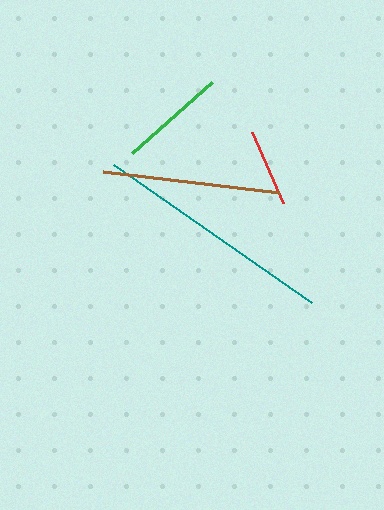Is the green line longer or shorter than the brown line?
The brown line is longer than the green line.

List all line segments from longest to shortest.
From longest to shortest: teal, brown, green, red.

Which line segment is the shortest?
The red line is the shortest at approximately 78 pixels.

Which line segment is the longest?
The teal line is the longest at approximately 241 pixels.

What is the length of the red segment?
The red segment is approximately 78 pixels long.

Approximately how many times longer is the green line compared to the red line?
The green line is approximately 1.4 times the length of the red line.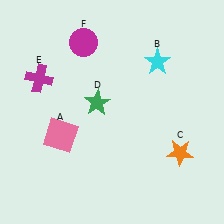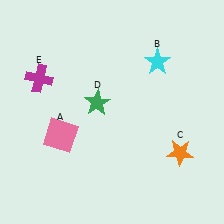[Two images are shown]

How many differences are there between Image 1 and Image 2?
There is 1 difference between the two images.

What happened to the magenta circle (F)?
The magenta circle (F) was removed in Image 2. It was in the top-left area of Image 1.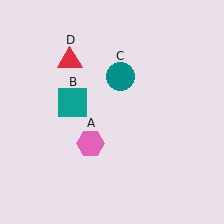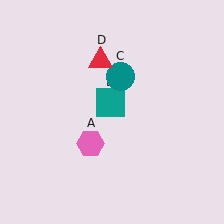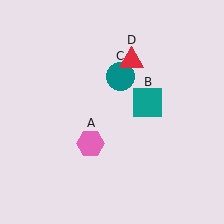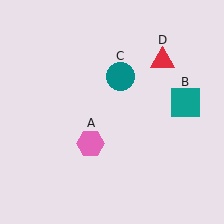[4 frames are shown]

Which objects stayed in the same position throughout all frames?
Pink hexagon (object A) and teal circle (object C) remained stationary.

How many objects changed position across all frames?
2 objects changed position: teal square (object B), red triangle (object D).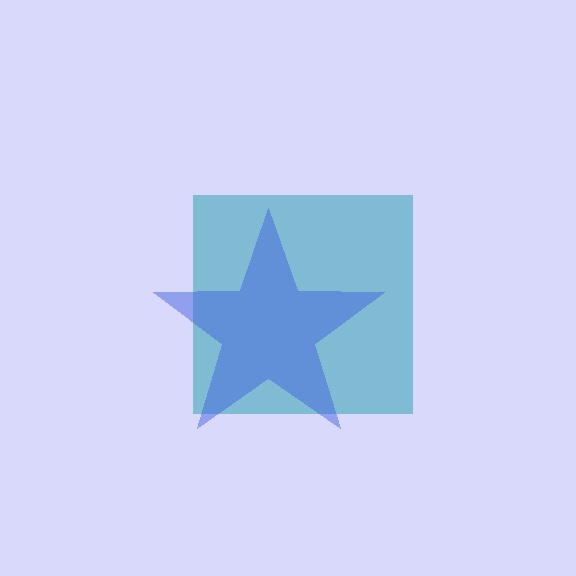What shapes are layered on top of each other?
The layered shapes are: a teal square, a blue star.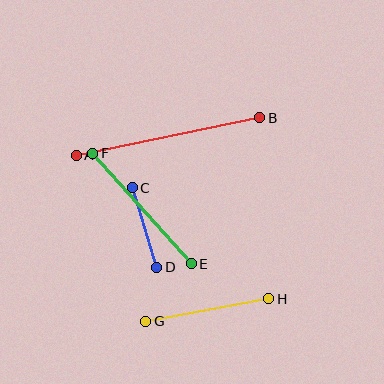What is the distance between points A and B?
The distance is approximately 187 pixels.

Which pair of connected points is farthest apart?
Points A and B are farthest apart.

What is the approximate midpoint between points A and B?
The midpoint is at approximately (168, 137) pixels.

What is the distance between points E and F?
The distance is approximately 148 pixels.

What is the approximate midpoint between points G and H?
The midpoint is at approximately (207, 310) pixels.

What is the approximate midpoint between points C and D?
The midpoint is at approximately (145, 227) pixels.